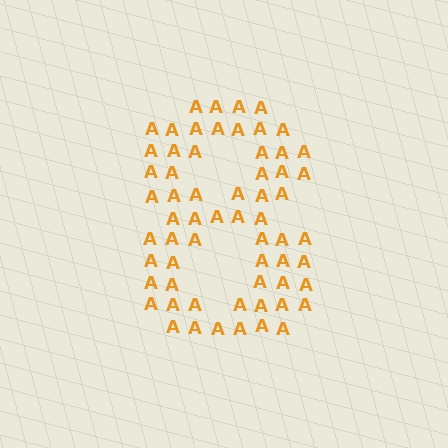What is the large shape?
The large shape is the digit 8.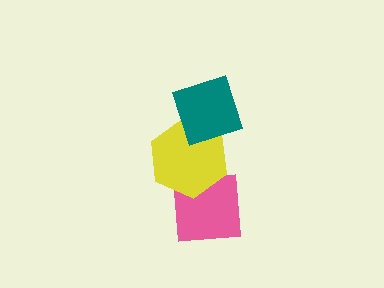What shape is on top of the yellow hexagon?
The teal diamond is on top of the yellow hexagon.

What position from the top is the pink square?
The pink square is 3rd from the top.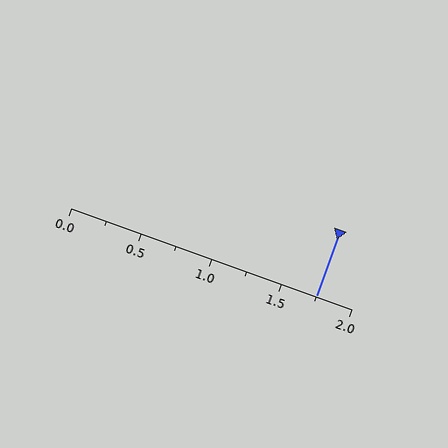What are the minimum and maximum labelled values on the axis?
The axis runs from 0.0 to 2.0.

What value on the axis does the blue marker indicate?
The marker indicates approximately 1.75.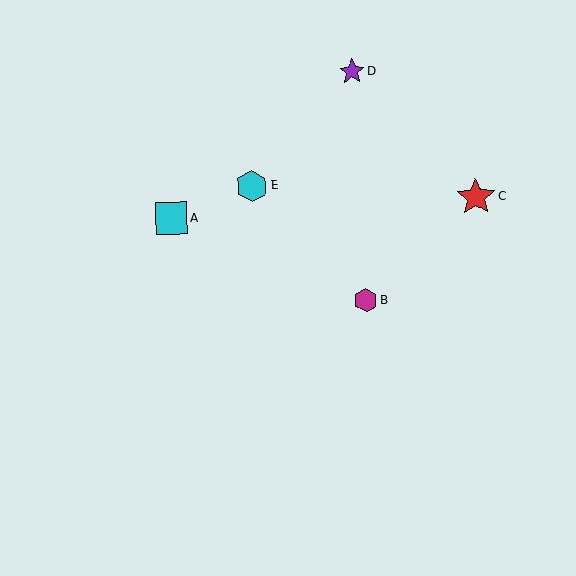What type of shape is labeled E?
Shape E is a cyan hexagon.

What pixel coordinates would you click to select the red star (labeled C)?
Click at (476, 197) to select the red star C.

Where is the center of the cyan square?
The center of the cyan square is at (171, 218).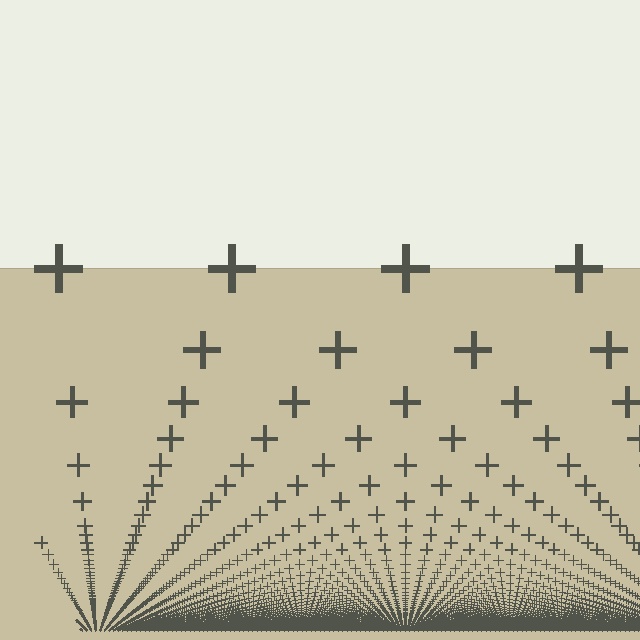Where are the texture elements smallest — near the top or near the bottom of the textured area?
Near the bottom.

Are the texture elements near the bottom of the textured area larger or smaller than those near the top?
Smaller. The gradient is inverted — elements near the bottom are smaller and denser.